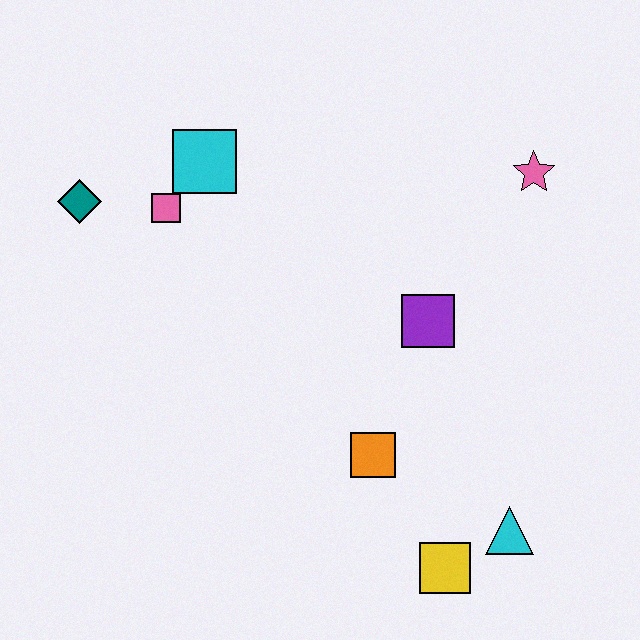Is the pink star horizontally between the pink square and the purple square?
No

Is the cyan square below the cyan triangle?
No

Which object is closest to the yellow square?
The cyan triangle is closest to the yellow square.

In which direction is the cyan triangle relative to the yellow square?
The cyan triangle is to the right of the yellow square.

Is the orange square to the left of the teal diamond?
No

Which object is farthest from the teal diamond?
The cyan triangle is farthest from the teal diamond.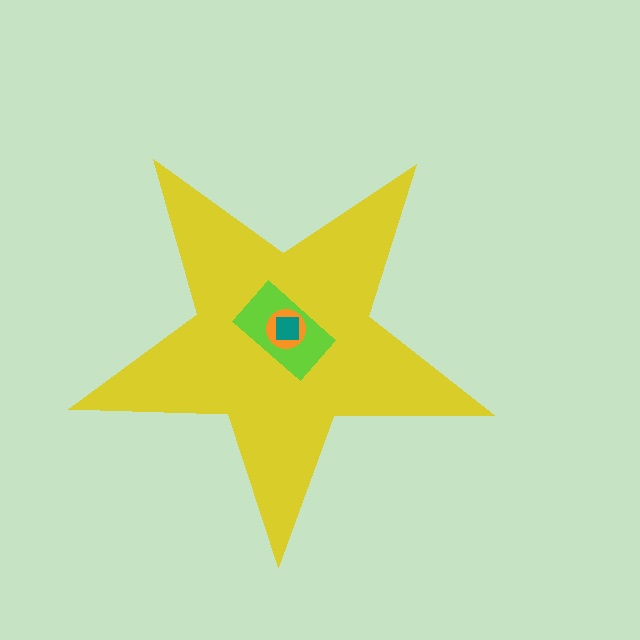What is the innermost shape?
The teal square.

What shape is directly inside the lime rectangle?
The orange circle.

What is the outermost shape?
The yellow star.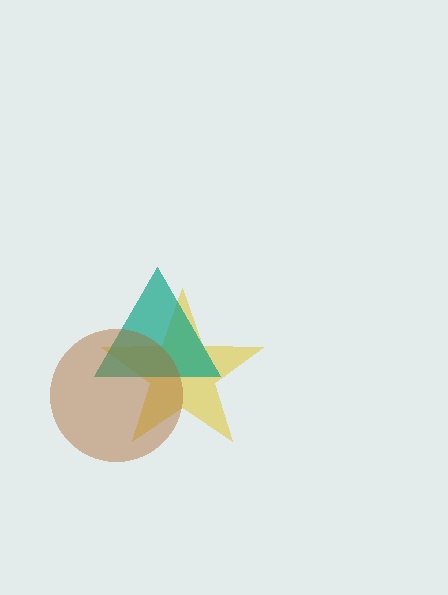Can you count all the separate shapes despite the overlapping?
Yes, there are 3 separate shapes.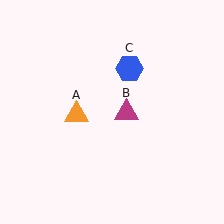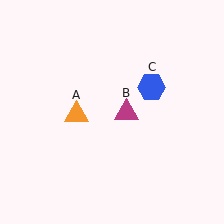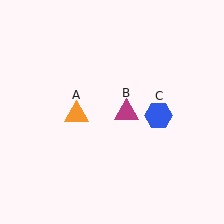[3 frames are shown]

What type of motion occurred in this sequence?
The blue hexagon (object C) rotated clockwise around the center of the scene.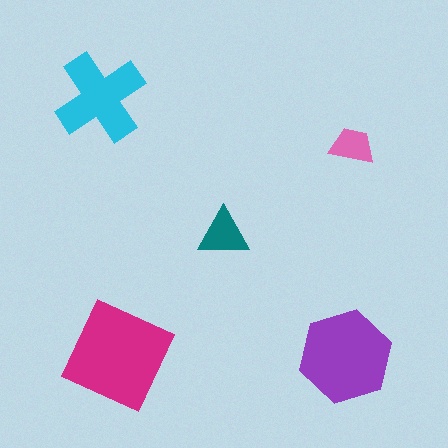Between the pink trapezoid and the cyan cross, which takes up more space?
The cyan cross.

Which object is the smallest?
The pink trapezoid.